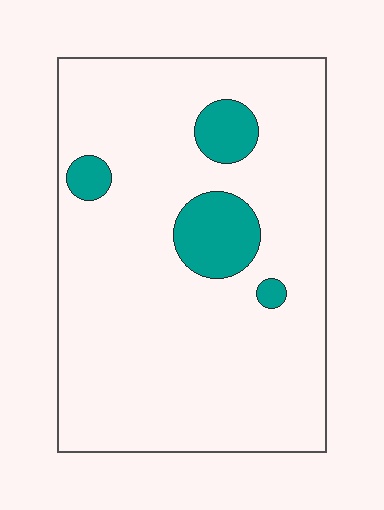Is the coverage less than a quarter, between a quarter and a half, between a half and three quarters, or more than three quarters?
Less than a quarter.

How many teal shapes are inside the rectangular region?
4.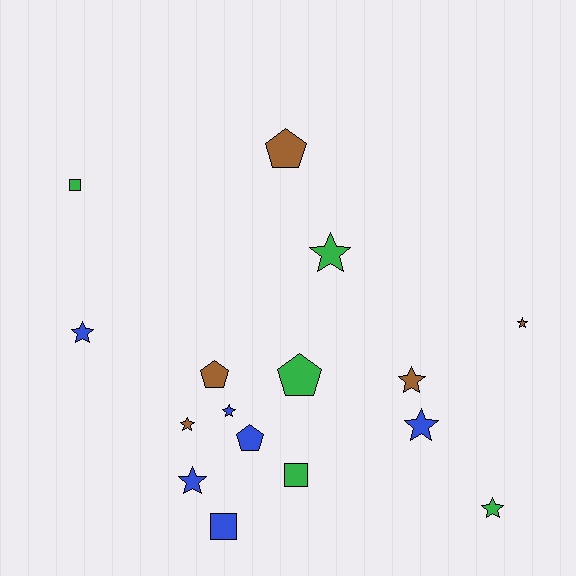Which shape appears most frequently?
Star, with 9 objects.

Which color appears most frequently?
Blue, with 6 objects.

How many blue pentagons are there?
There is 1 blue pentagon.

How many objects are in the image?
There are 16 objects.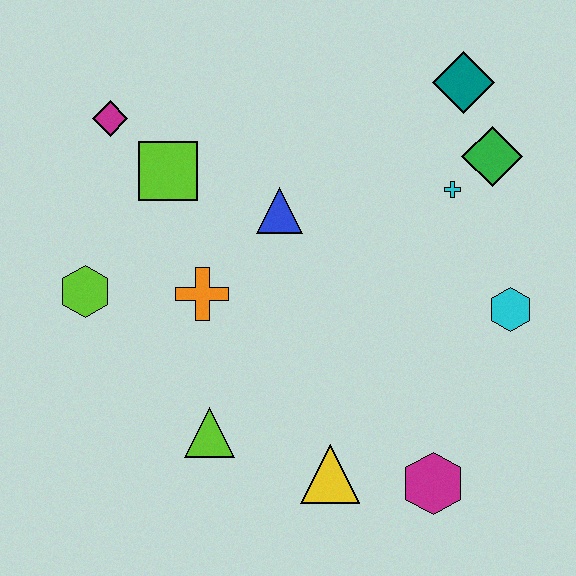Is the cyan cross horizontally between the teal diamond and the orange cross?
Yes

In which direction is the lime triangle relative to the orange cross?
The lime triangle is below the orange cross.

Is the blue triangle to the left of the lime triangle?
No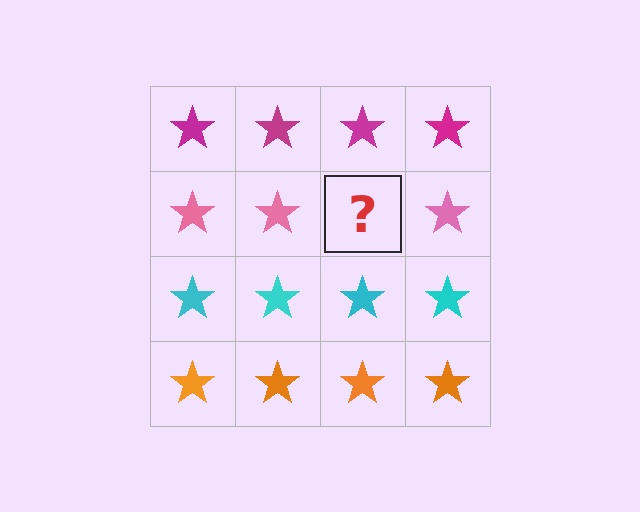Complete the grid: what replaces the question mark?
The question mark should be replaced with a pink star.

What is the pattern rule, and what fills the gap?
The rule is that each row has a consistent color. The gap should be filled with a pink star.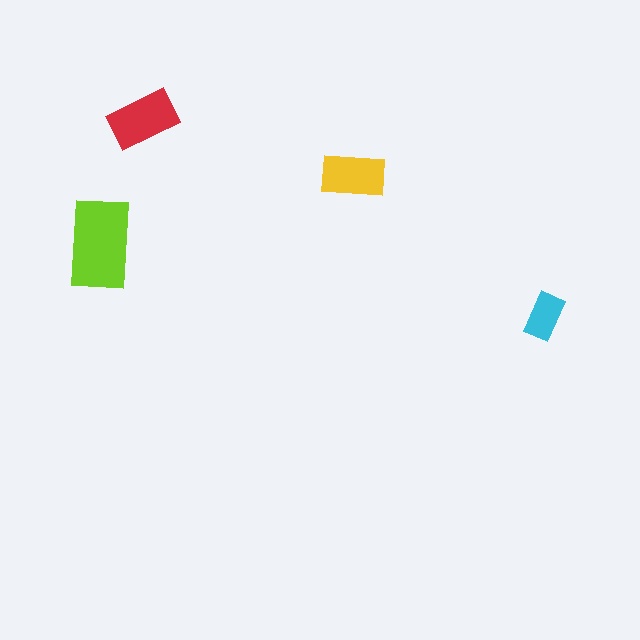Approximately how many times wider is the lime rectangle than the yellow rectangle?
About 1.5 times wider.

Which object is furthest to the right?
The cyan rectangle is rightmost.